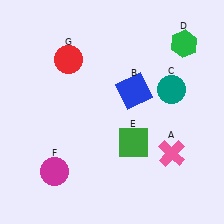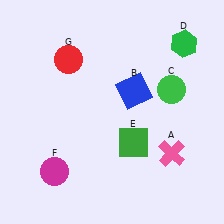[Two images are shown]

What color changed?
The circle (C) changed from teal in Image 1 to green in Image 2.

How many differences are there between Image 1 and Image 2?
There is 1 difference between the two images.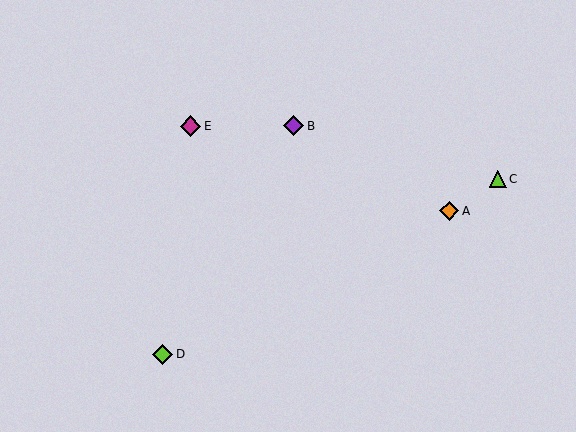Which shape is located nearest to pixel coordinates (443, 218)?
The orange diamond (labeled A) at (449, 211) is nearest to that location.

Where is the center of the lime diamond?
The center of the lime diamond is at (163, 354).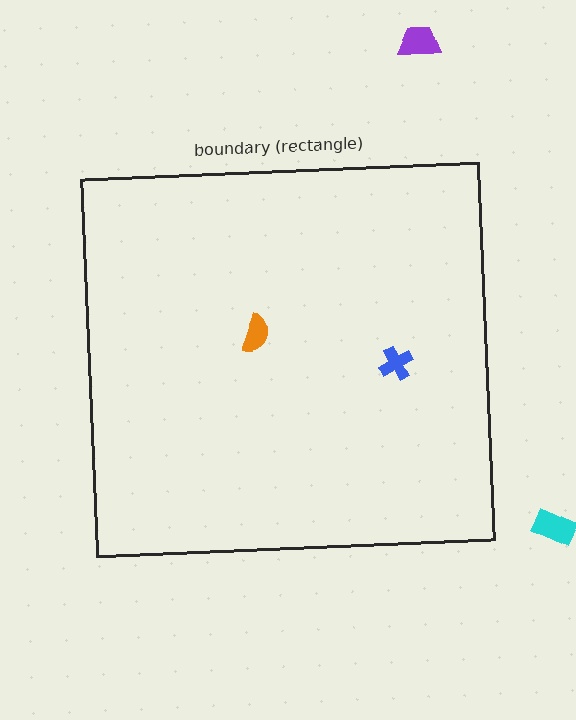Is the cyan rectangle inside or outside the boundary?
Outside.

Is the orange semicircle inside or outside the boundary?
Inside.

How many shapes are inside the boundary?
2 inside, 2 outside.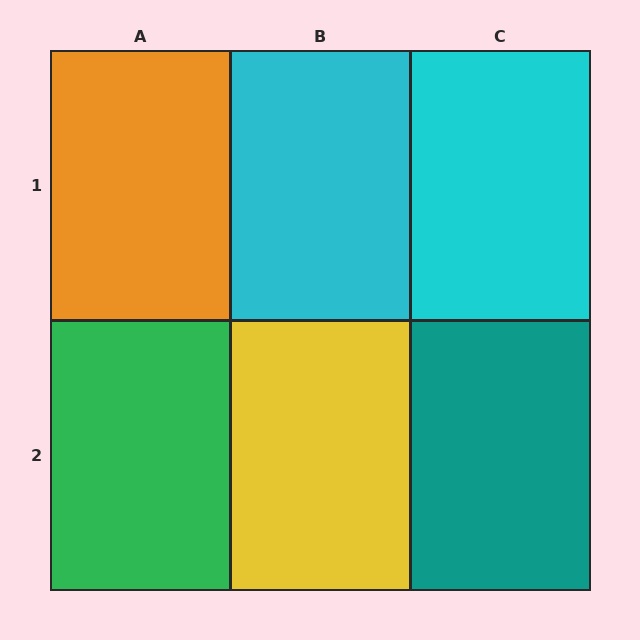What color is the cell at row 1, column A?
Orange.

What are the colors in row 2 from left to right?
Green, yellow, teal.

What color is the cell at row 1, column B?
Cyan.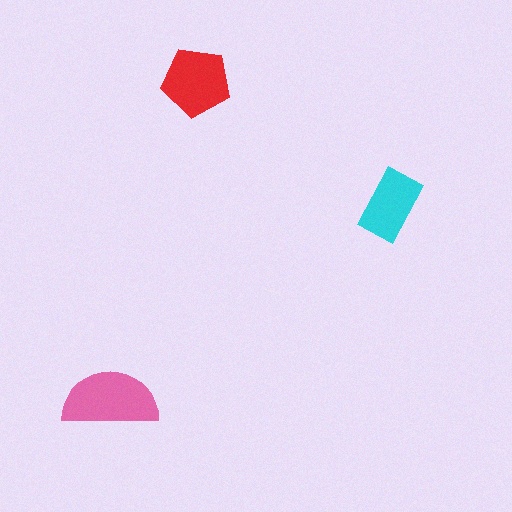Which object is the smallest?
The cyan rectangle.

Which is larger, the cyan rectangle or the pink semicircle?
The pink semicircle.